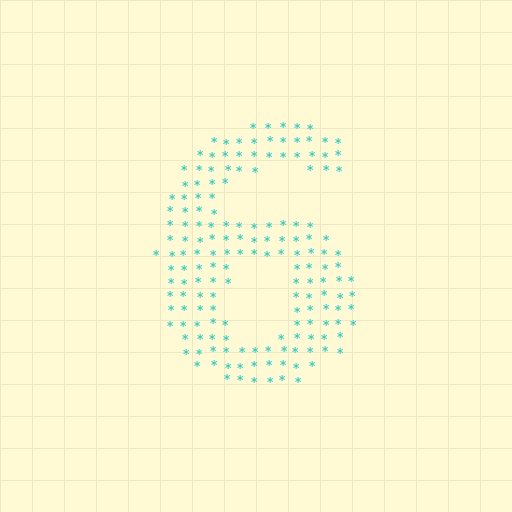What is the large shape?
The large shape is the digit 6.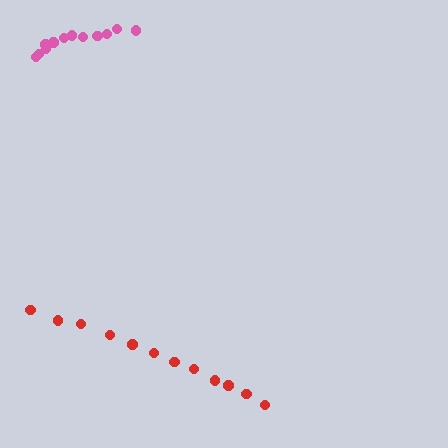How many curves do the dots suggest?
There are 2 distinct paths.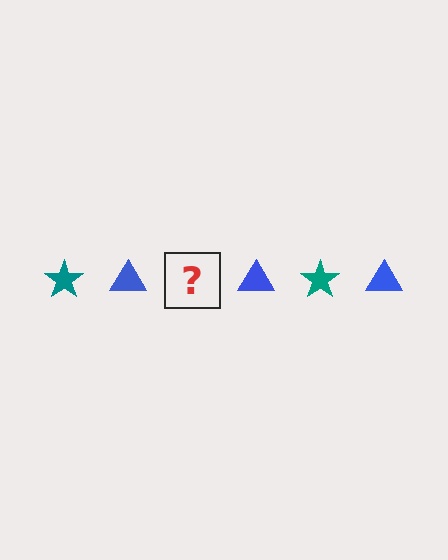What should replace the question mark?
The question mark should be replaced with a teal star.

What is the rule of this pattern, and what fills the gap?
The rule is that the pattern alternates between teal star and blue triangle. The gap should be filled with a teal star.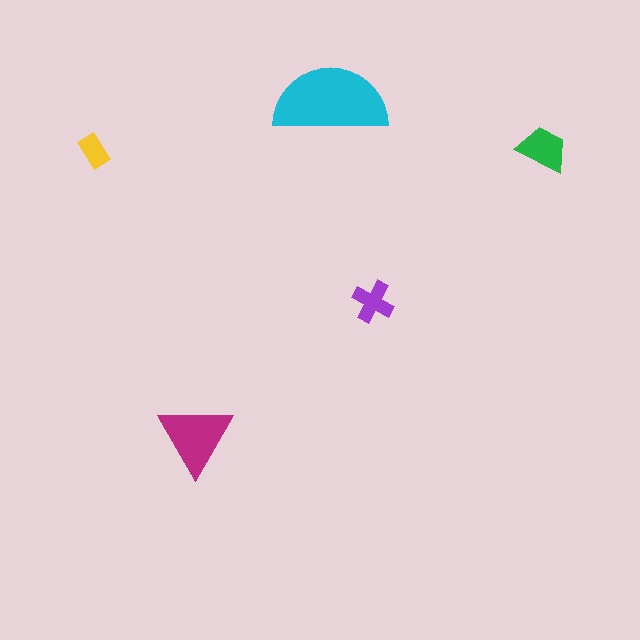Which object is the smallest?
The yellow rectangle.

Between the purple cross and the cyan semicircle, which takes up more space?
The cyan semicircle.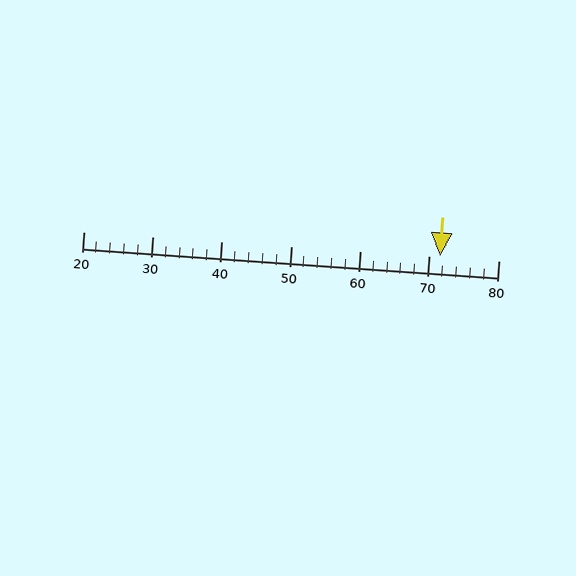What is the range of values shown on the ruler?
The ruler shows values from 20 to 80.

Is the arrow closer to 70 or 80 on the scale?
The arrow is closer to 70.